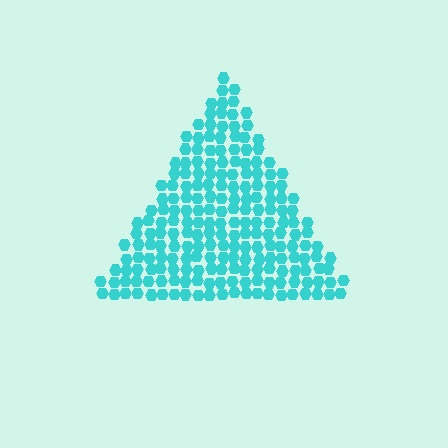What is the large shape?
The large shape is a triangle.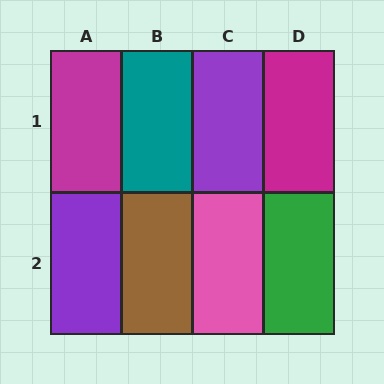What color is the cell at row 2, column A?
Purple.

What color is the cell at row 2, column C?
Pink.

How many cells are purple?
2 cells are purple.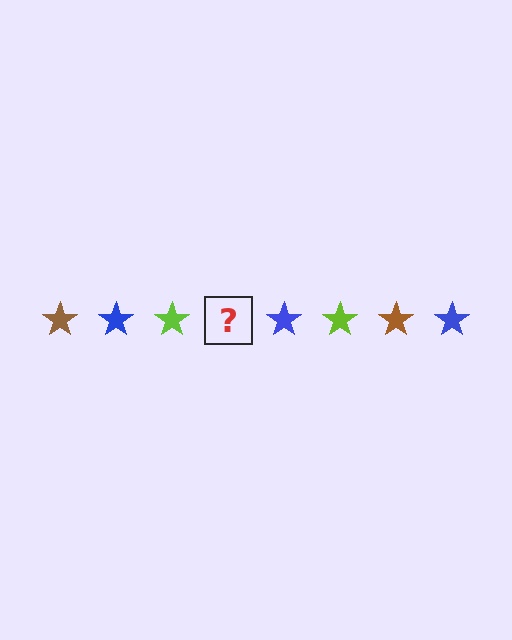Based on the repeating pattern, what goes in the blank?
The blank should be a brown star.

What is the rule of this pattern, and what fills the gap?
The rule is that the pattern cycles through brown, blue, lime stars. The gap should be filled with a brown star.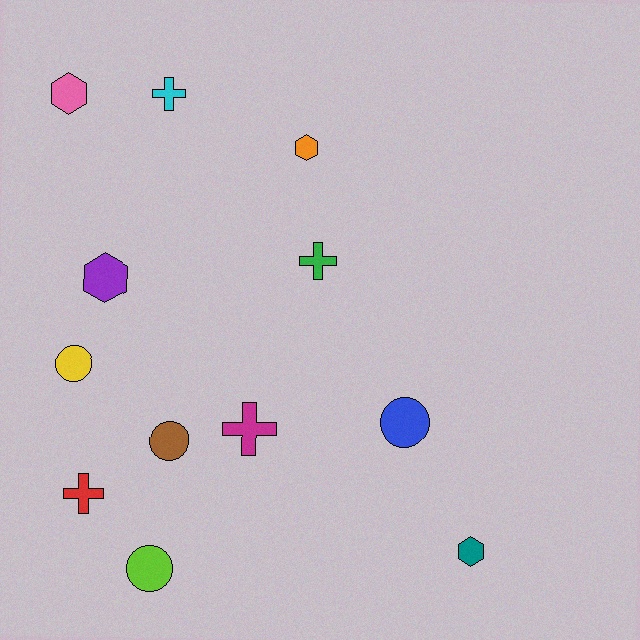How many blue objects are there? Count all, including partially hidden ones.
There is 1 blue object.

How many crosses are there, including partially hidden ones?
There are 4 crosses.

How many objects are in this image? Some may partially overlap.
There are 12 objects.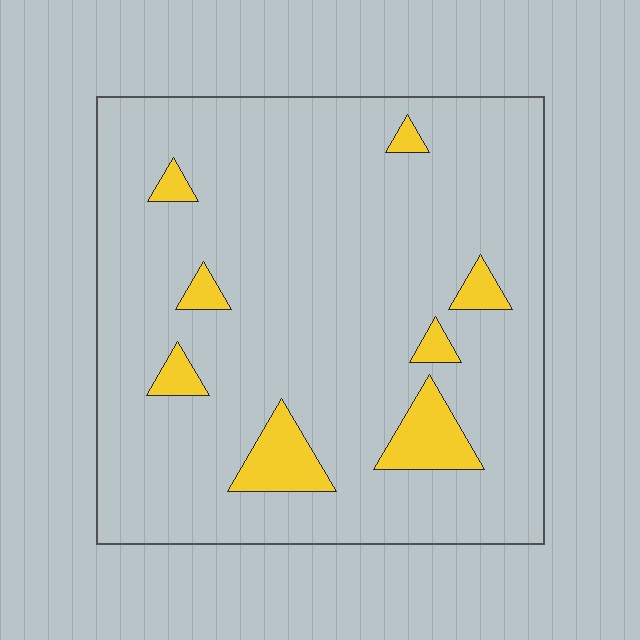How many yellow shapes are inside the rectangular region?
8.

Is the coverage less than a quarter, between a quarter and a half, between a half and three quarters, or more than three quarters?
Less than a quarter.